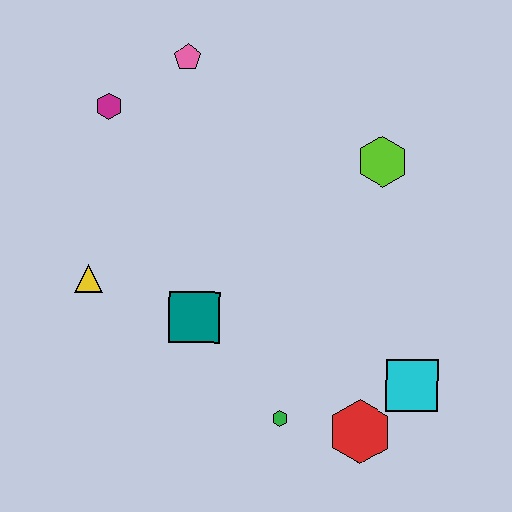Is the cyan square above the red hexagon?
Yes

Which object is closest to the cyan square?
The red hexagon is closest to the cyan square.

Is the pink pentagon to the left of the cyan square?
Yes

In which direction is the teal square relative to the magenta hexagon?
The teal square is below the magenta hexagon.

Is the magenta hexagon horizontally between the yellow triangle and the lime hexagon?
Yes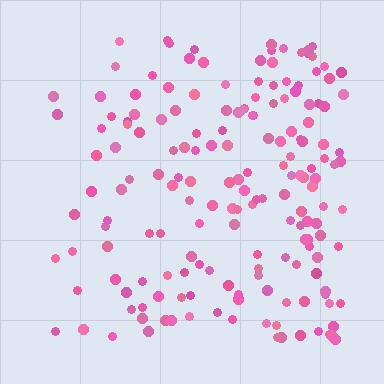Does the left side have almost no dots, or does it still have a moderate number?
Still a moderate number, just noticeably fewer than the right.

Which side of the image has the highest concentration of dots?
The right.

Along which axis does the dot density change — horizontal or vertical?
Horizontal.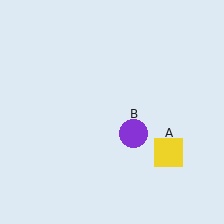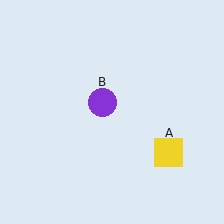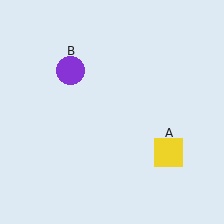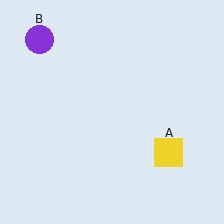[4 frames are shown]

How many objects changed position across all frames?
1 object changed position: purple circle (object B).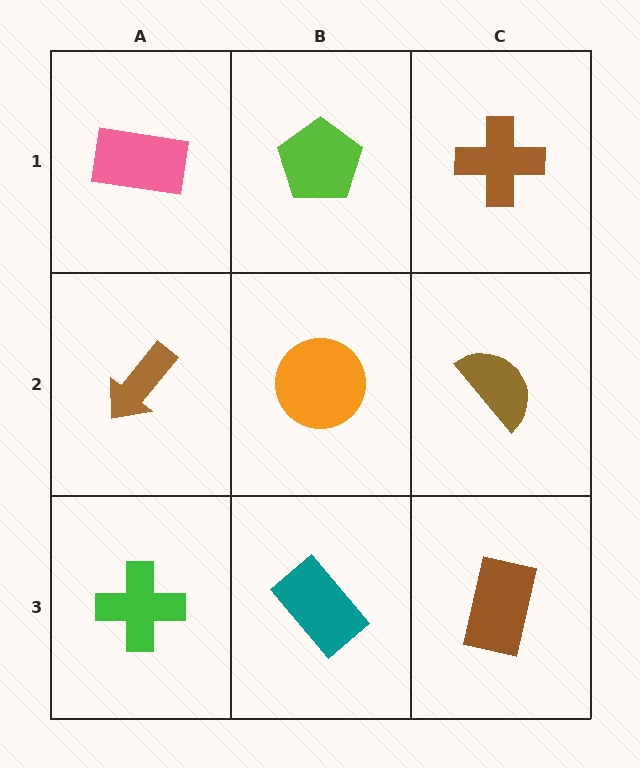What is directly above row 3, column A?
A brown arrow.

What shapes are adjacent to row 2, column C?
A brown cross (row 1, column C), a brown rectangle (row 3, column C), an orange circle (row 2, column B).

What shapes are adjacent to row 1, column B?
An orange circle (row 2, column B), a pink rectangle (row 1, column A), a brown cross (row 1, column C).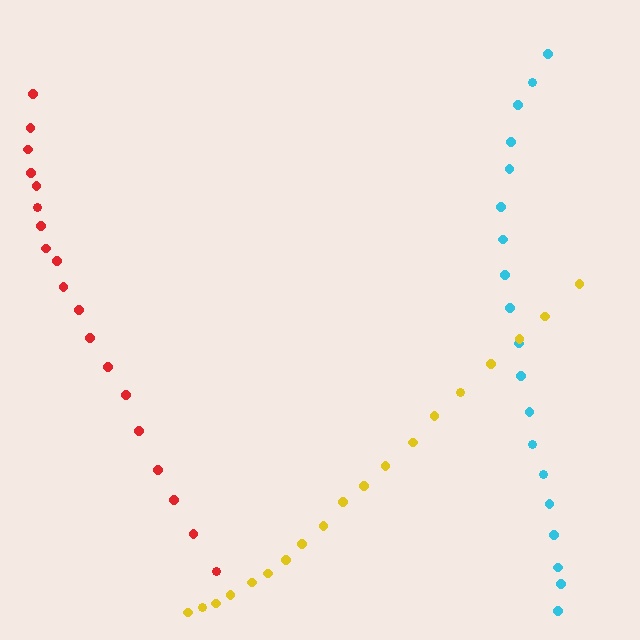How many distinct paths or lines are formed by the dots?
There are 3 distinct paths.